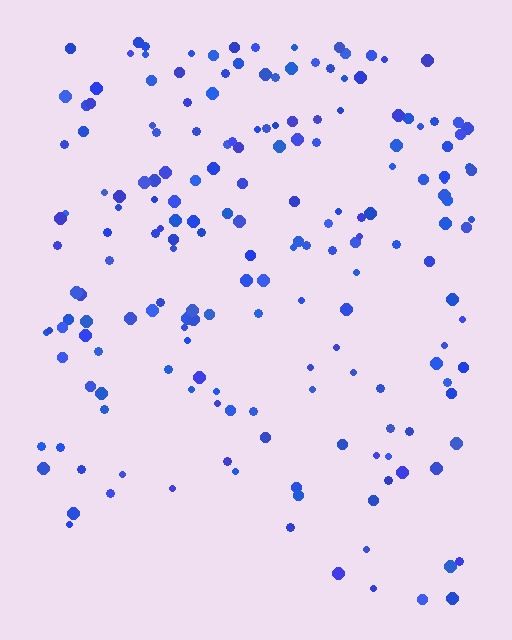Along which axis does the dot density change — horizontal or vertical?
Vertical.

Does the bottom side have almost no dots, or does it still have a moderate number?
Still a moderate number, just noticeably fewer than the top.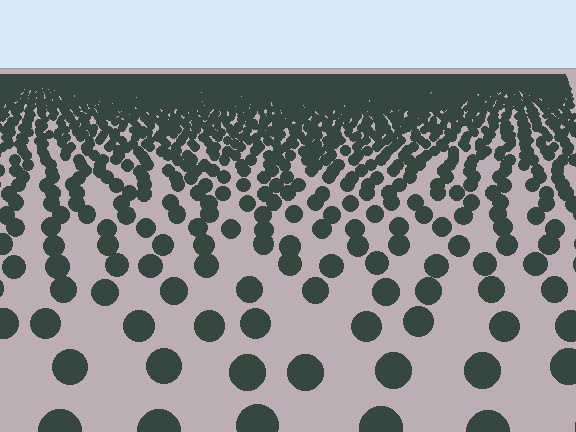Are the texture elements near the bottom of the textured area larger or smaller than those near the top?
Larger. Near the bottom, elements are closer to the viewer and appear at a bigger on-screen size.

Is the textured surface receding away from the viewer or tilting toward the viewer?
The surface is receding away from the viewer. Texture elements get smaller and denser toward the top.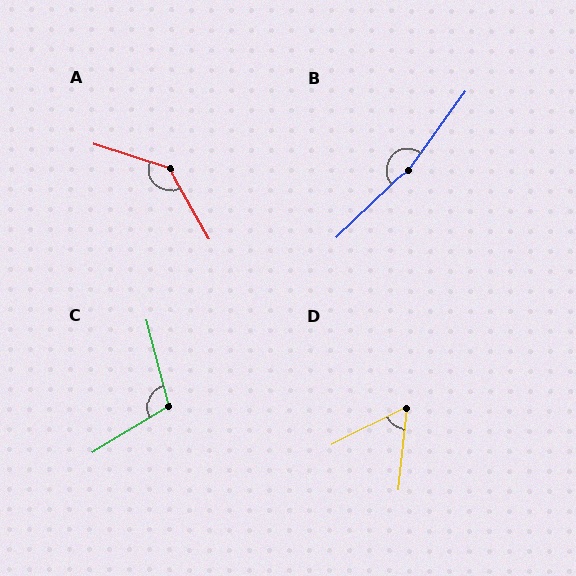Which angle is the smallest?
D, at approximately 57 degrees.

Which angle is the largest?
B, at approximately 170 degrees.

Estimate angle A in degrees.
Approximately 138 degrees.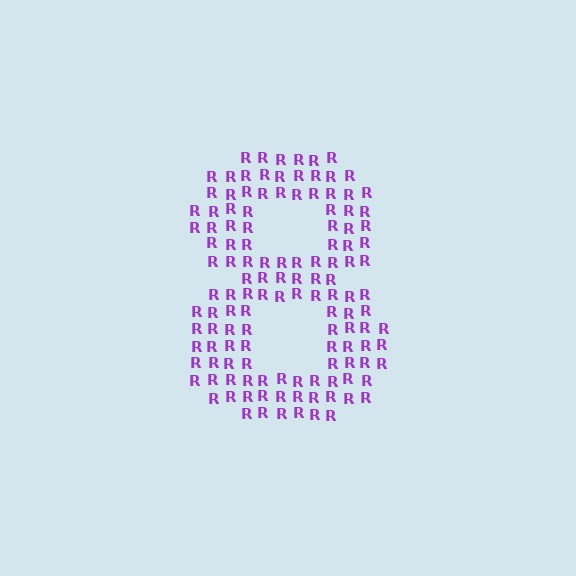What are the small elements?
The small elements are letter R's.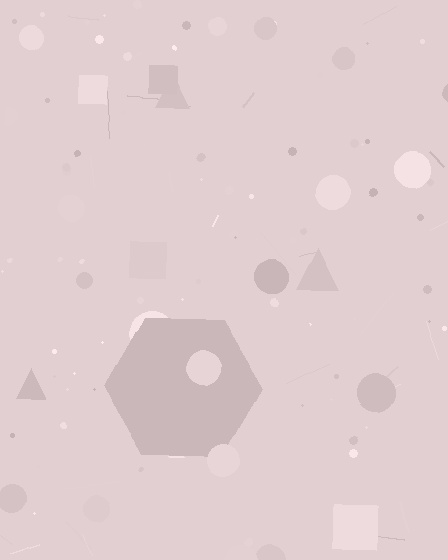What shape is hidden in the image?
A hexagon is hidden in the image.